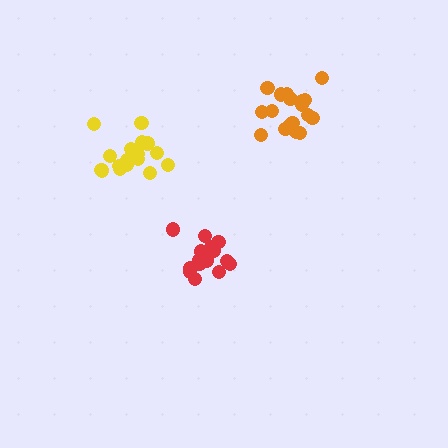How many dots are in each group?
Group 1: 19 dots, Group 2: 18 dots, Group 3: 16 dots (53 total).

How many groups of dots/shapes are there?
There are 3 groups.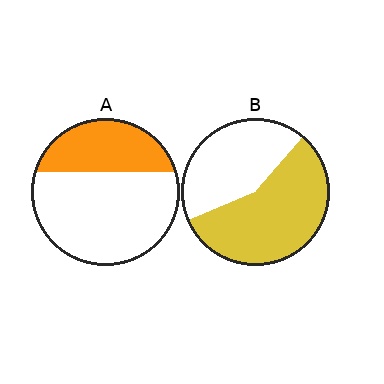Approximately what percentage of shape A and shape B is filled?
A is approximately 35% and B is approximately 60%.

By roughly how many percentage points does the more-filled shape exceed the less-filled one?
By roughly 25 percentage points (B over A).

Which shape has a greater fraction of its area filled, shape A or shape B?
Shape B.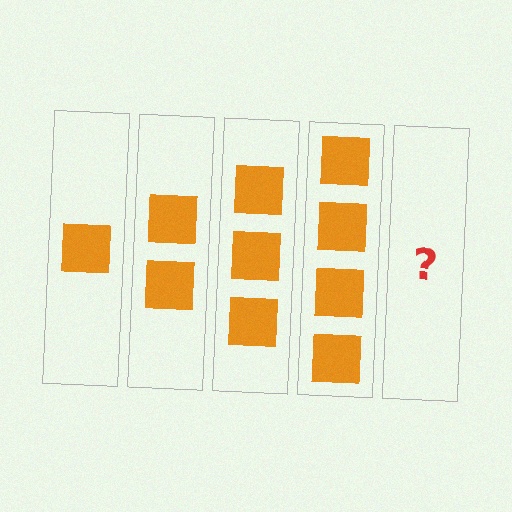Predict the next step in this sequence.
The next step is 5 squares.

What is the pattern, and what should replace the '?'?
The pattern is that each step adds one more square. The '?' should be 5 squares.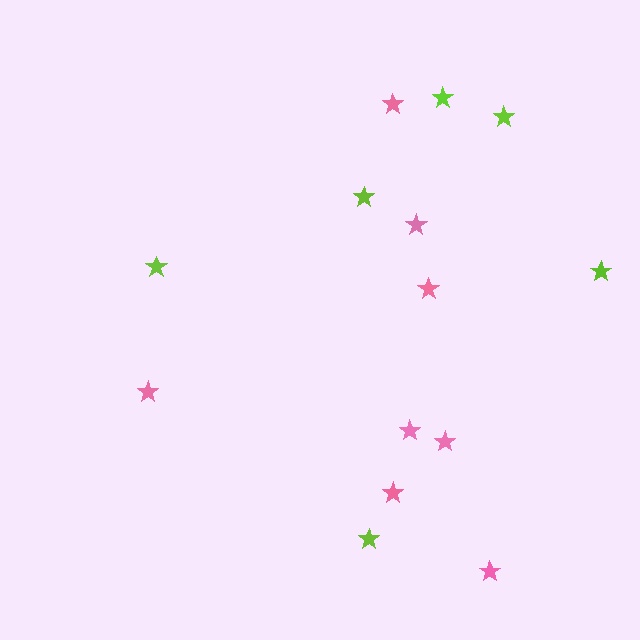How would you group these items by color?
There are 2 groups: one group of lime stars (6) and one group of pink stars (8).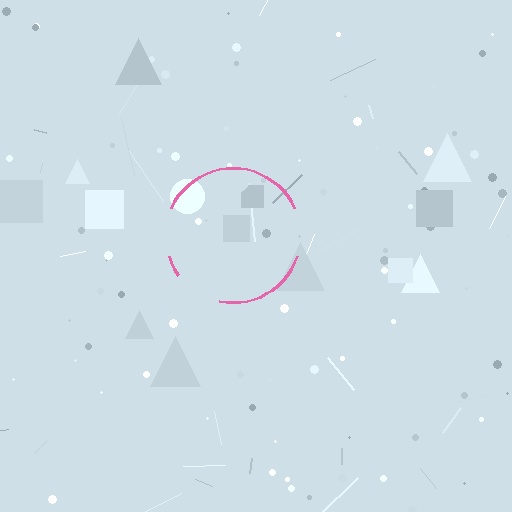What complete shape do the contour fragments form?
The contour fragments form a circle.